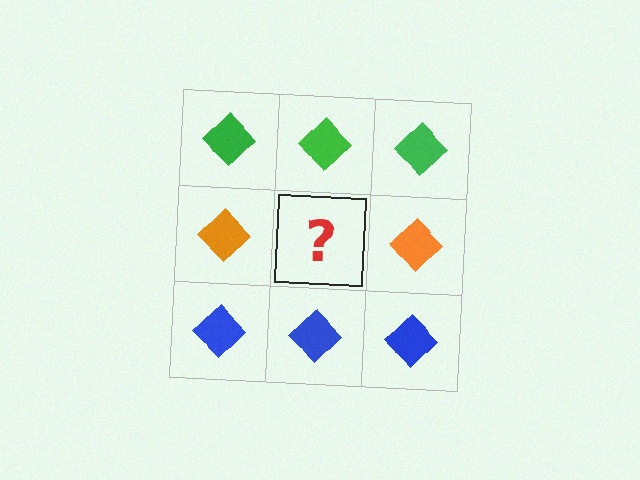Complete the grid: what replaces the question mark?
The question mark should be replaced with an orange diamond.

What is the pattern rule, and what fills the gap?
The rule is that each row has a consistent color. The gap should be filled with an orange diamond.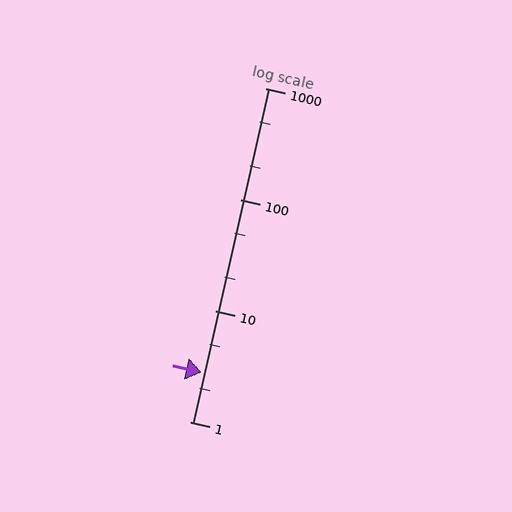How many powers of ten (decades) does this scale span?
The scale spans 3 decades, from 1 to 1000.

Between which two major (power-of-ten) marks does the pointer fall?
The pointer is between 1 and 10.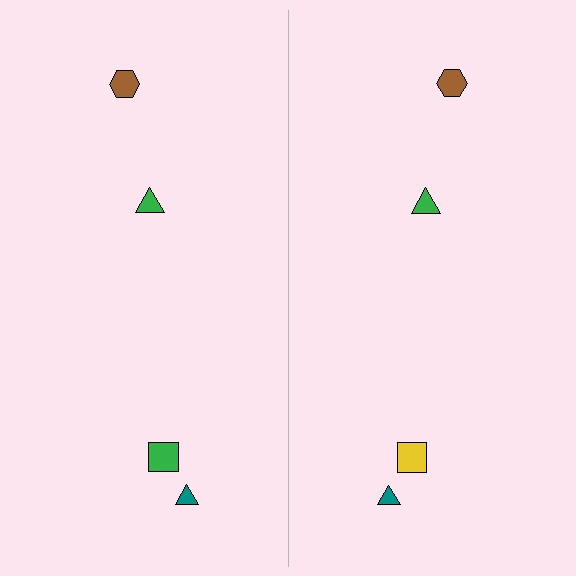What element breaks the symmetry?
The yellow square on the right side breaks the symmetry — its mirror counterpart is green.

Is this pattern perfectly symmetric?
No, the pattern is not perfectly symmetric. The yellow square on the right side breaks the symmetry — its mirror counterpart is green.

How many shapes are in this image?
There are 8 shapes in this image.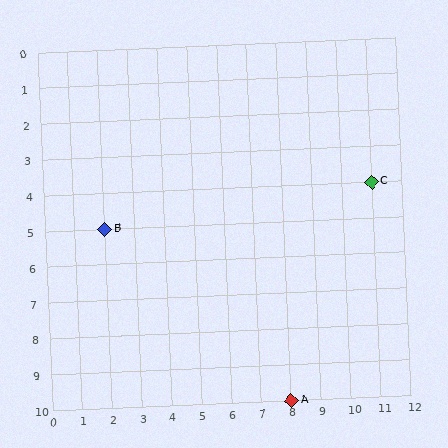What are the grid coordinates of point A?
Point A is at grid coordinates (8, 10).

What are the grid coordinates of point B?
Point B is at grid coordinates (2, 5).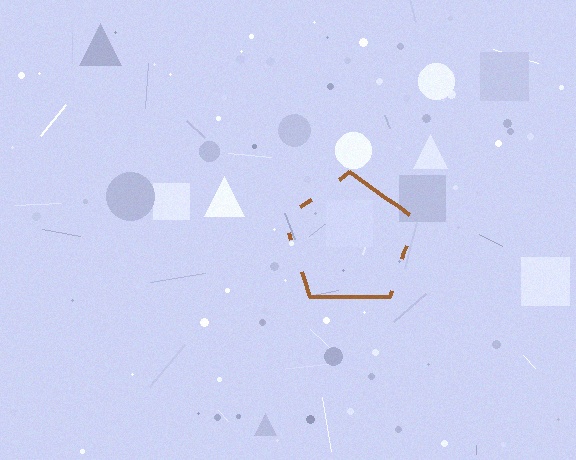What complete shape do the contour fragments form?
The contour fragments form a pentagon.